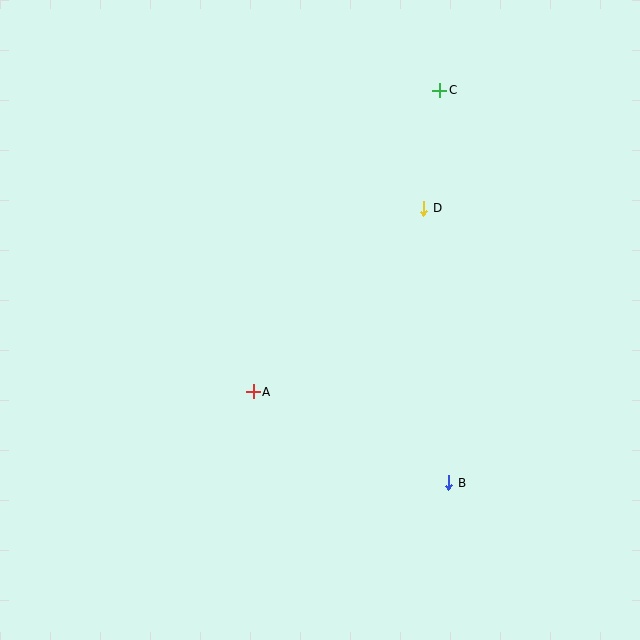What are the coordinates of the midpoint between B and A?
The midpoint between B and A is at (351, 437).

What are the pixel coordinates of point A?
Point A is at (253, 392).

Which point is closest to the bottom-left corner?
Point A is closest to the bottom-left corner.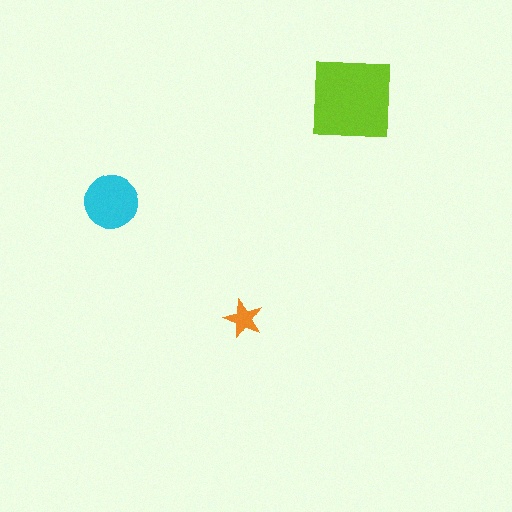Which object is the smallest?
The orange star.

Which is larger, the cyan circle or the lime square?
The lime square.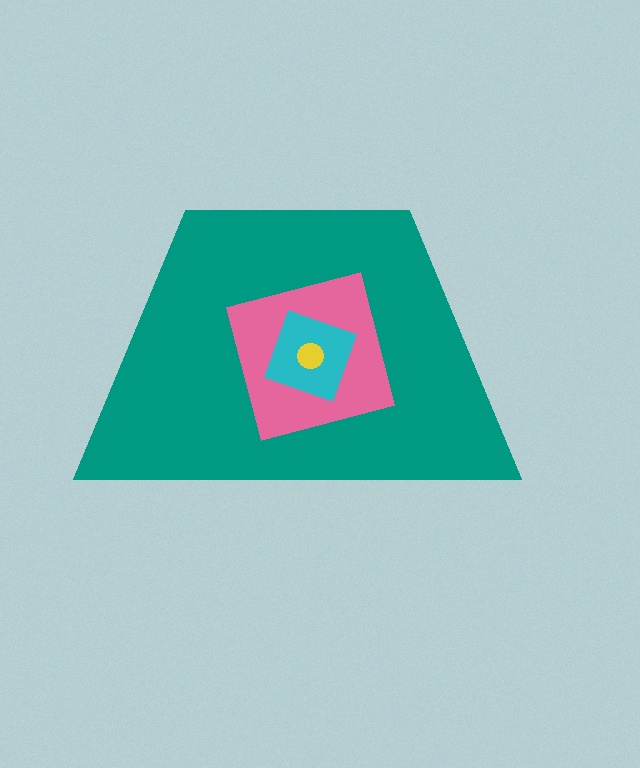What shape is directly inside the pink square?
The cyan diamond.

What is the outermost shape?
The teal trapezoid.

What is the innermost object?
The yellow circle.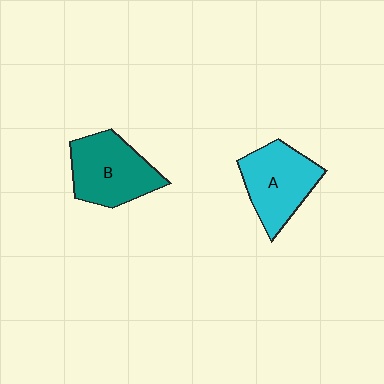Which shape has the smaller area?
Shape A (cyan).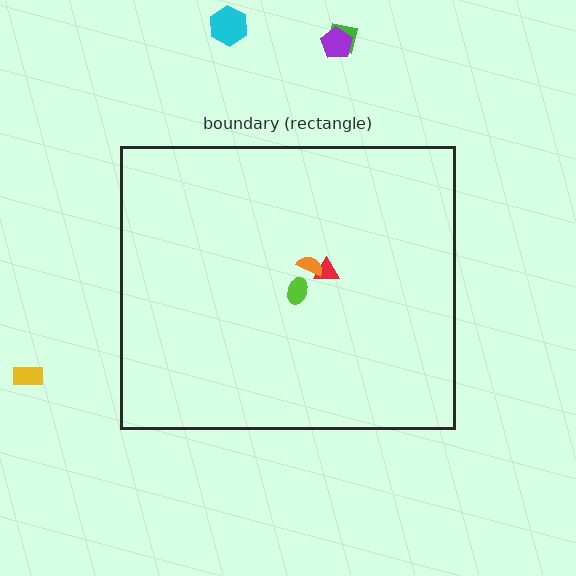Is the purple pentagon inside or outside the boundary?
Outside.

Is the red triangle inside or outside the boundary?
Inside.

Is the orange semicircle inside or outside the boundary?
Inside.